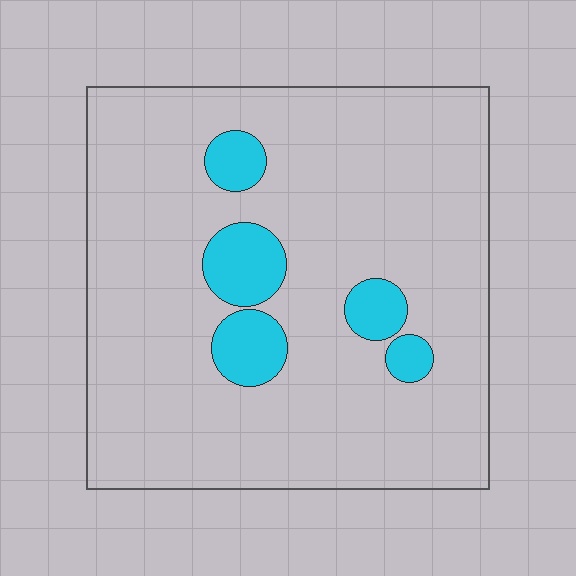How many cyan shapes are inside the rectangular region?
5.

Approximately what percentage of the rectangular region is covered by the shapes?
Approximately 10%.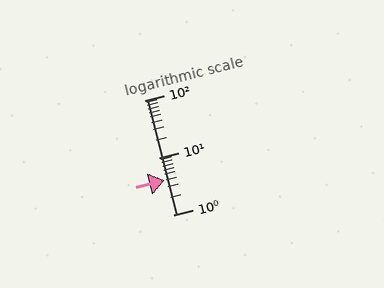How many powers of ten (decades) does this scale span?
The scale spans 2 decades, from 1 to 100.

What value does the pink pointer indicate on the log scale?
The pointer indicates approximately 4.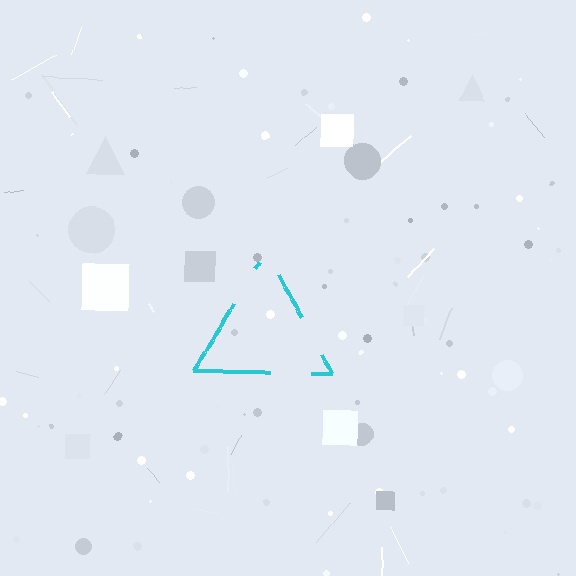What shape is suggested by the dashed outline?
The dashed outline suggests a triangle.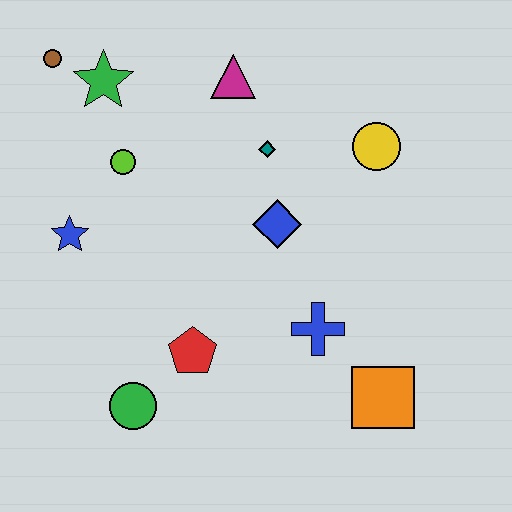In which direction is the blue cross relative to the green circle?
The blue cross is to the right of the green circle.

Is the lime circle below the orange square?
No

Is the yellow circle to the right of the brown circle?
Yes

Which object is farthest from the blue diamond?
The brown circle is farthest from the blue diamond.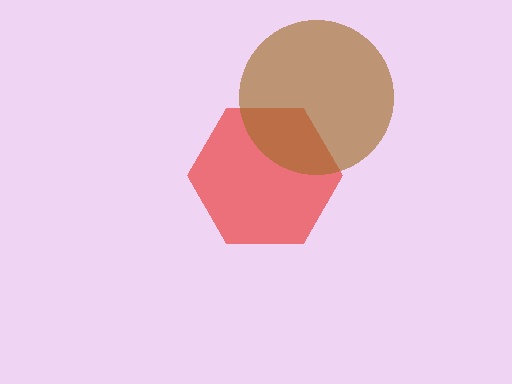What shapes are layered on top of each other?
The layered shapes are: a red hexagon, a brown circle.